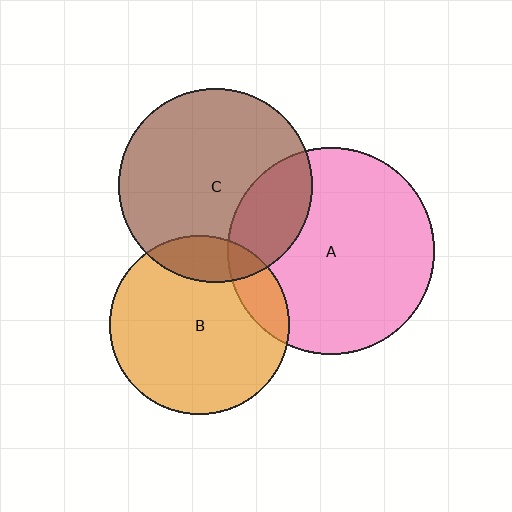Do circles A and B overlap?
Yes.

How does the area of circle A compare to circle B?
Approximately 1.3 times.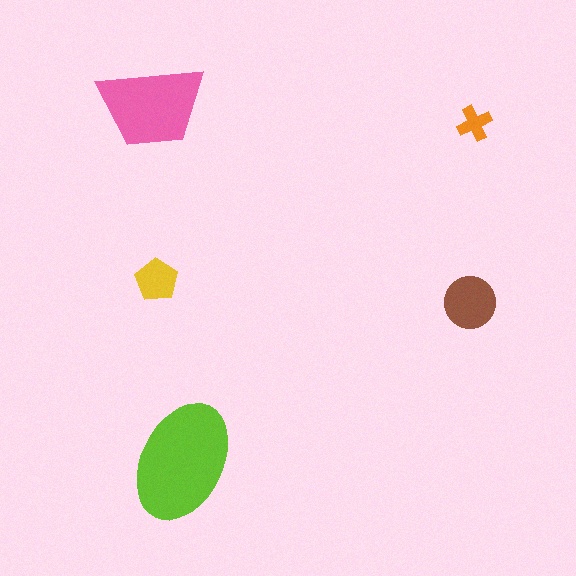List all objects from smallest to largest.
The orange cross, the yellow pentagon, the brown circle, the pink trapezoid, the lime ellipse.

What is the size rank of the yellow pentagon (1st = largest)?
4th.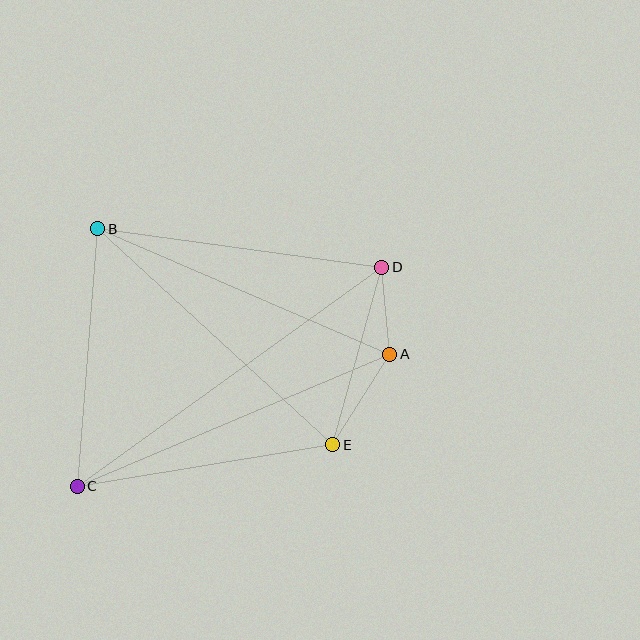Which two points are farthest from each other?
Points C and D are farthest from each other.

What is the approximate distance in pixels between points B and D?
The distance between B and D is approximately 287 pixels.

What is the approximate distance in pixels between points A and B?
The distance between A and B is approximately 318 pixels.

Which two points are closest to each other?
Points A and D are closest to each other.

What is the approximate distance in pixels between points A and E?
The distance between A and E is approximately 107 pixels.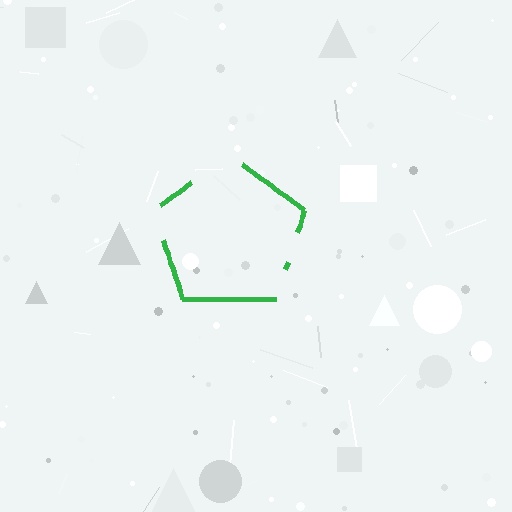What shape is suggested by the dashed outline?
The dashed outline suggests a pentagon.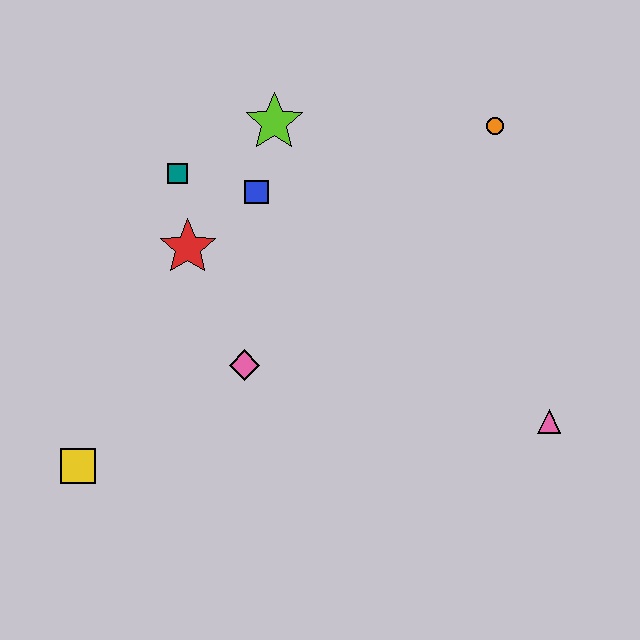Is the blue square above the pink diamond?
Yes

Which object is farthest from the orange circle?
The yellow square is farthest from the orange circle.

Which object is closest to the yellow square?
The pink diamond is closest to the yellow square.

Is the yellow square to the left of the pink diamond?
Yes